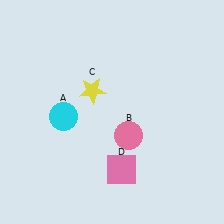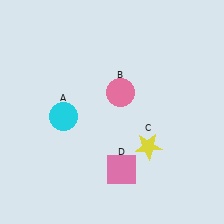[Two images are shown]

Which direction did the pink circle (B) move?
The pink circle (B) moved up.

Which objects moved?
The objects that moved are: the pink circle (B), the yellow star (C).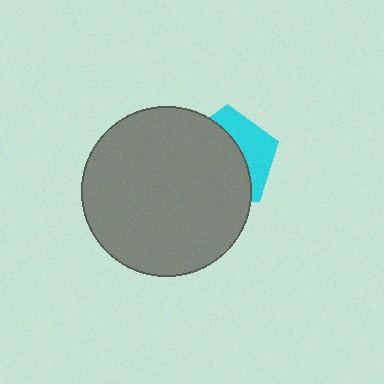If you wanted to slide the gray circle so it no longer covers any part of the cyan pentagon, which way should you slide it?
Slide it left — that is the most direct way to separate the two shapes.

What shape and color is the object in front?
The object in front is a gray circle.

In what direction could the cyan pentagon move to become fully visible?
The cyan pentagon could move right. That would shift it out from behind the gray circle entirely.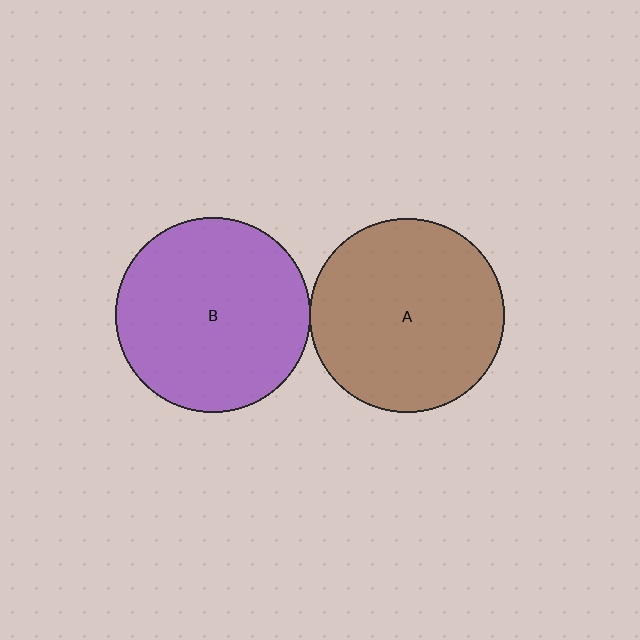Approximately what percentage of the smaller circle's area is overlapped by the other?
Approximately 5%.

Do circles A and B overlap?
Yes.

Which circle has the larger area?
Circle B (purple).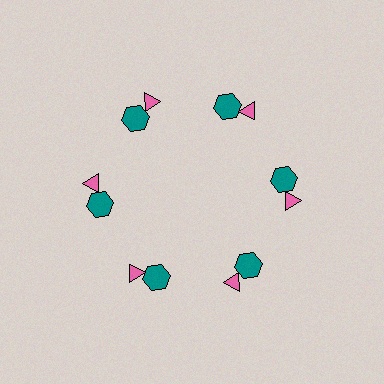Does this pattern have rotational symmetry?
Yes, this pattern has 6-fold rotational symmetry. It looks the same after rotating 60 degrees around the center.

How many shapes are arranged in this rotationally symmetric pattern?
There are 12 shapes, arranged in 6 groups of 2.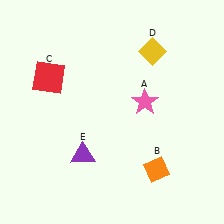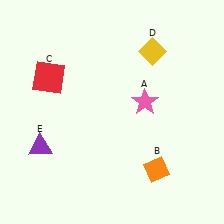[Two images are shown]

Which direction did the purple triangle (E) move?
The purple triangle (E) moved left.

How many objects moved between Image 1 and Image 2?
1 object moved between the two images.